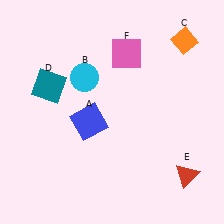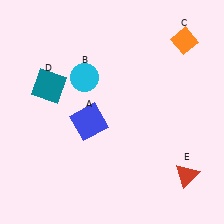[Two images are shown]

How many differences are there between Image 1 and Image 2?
There is 1 difference between the two images.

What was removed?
The pink square (F) was removed in Image 2.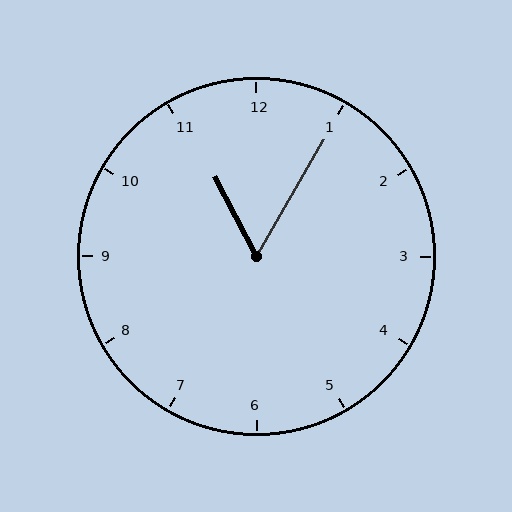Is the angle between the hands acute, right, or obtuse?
It is acute.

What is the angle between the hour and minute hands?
Approximately 58 degrees.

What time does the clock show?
11:05.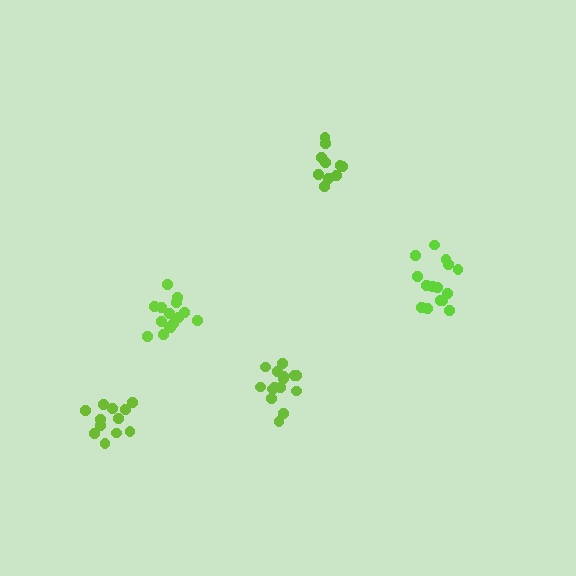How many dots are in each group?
Group 1: 16 dots, Group 2: 10 dots, Group 3: 15 dots, Group 4: 12 dots, Group 5: 16 dots (69 total).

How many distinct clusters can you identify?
There are 5 distinct clusters.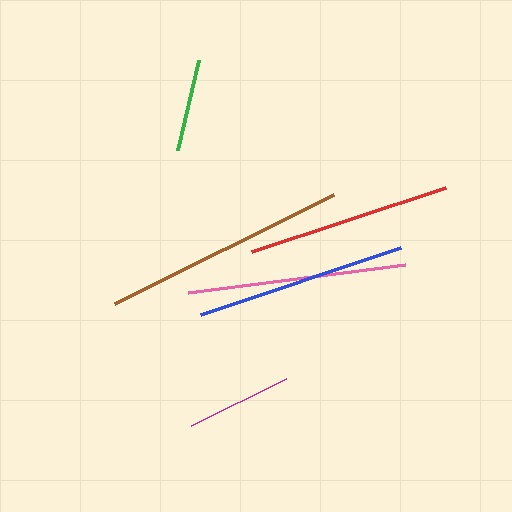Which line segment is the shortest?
The green line is the shortest at approximately 92 pixels.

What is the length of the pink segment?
The pink segment is approximately 218 pixels long.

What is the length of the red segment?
The red segment is approximately 204 pixels long.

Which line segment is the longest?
The brown line is the longest at approximately 245 pixels.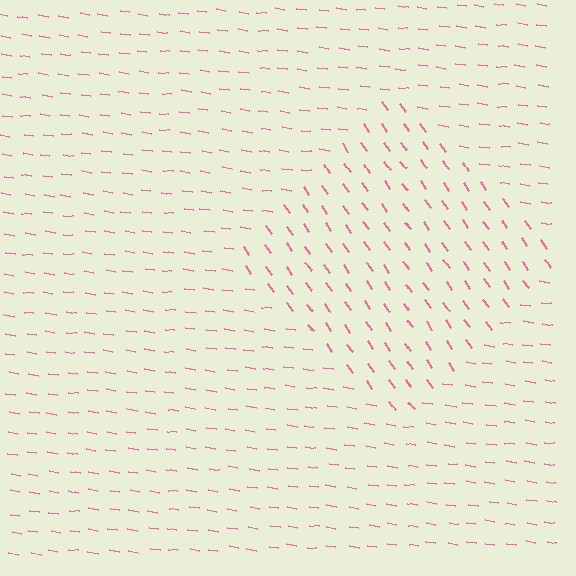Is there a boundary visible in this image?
Yes, there is a texture boundary formed by a change in line orientation.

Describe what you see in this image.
The image is filled with small pink line segments. A diamond region in the image has lines oriented differently from the surrounding lines, creating a visible texture boundary.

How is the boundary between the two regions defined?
The boundary is defined purely by a change in line orientation (approximately 45 degrees difference). All lines are the same color and thickness.